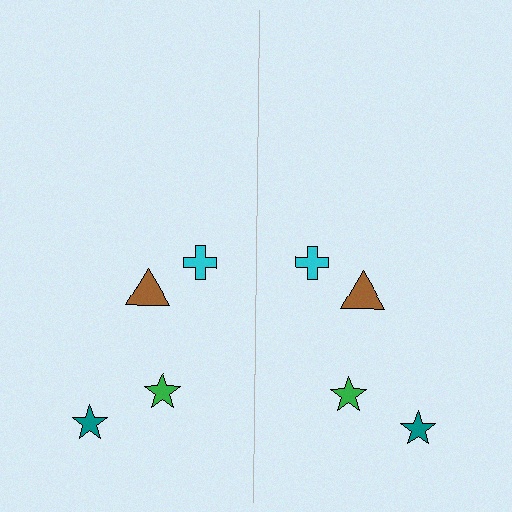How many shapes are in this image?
There are 8 shapes in this image.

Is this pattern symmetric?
Yes, this pattern has bilateral (reflection) symmetry.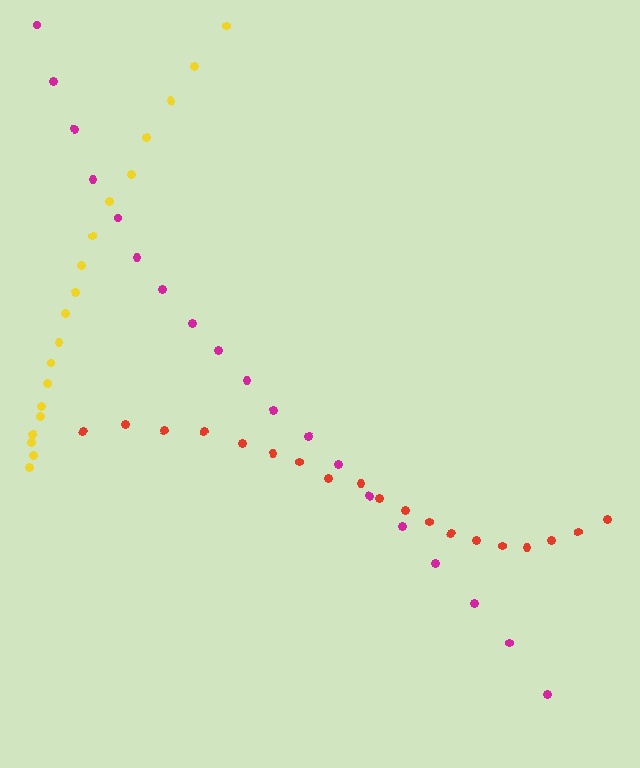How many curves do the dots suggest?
There are 3 distinct paths.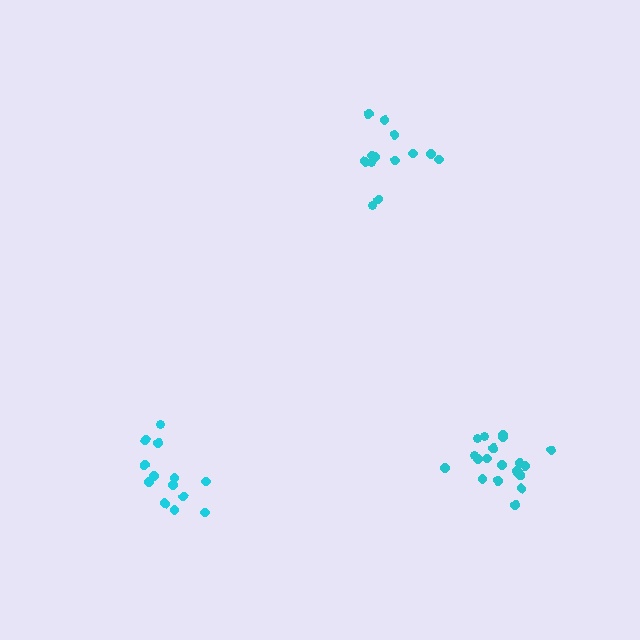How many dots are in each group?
Group 1: 13 dots, Group 2: 13 dots, Group 3: 19 dots (45 total).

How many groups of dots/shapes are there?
There are 3 groups.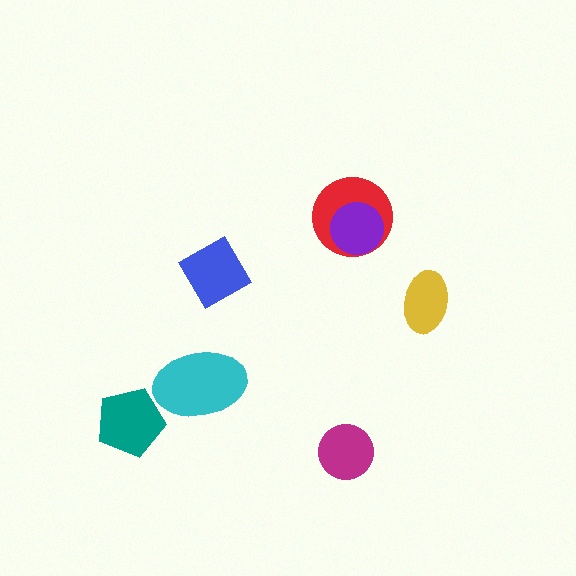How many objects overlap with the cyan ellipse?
0 objects overlap with the cyan ellipse.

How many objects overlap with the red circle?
1 object overlaps with the red circle.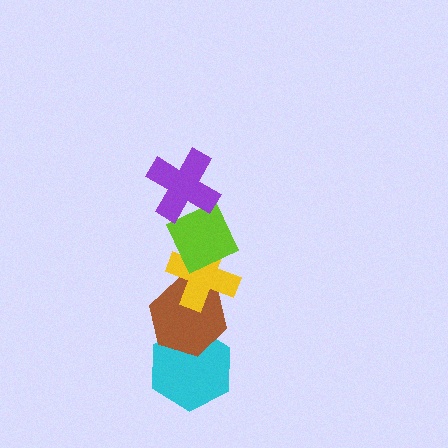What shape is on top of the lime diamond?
The purple cross is on top of the lime diamond.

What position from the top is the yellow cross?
The yellow cross is 3rd from the top.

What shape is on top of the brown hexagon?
The yellow cross is on top of the brown hexagon.